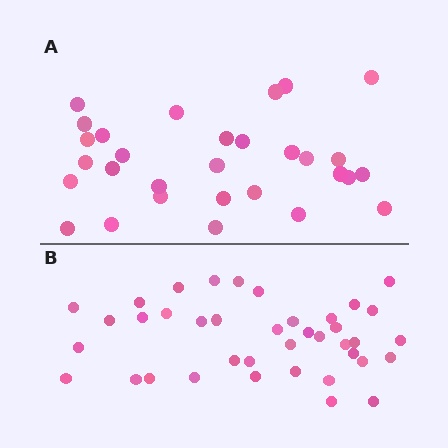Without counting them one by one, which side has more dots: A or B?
Region B (the bottom region) has more dots.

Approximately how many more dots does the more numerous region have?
Region B has roughly 8 or so more dots than region A.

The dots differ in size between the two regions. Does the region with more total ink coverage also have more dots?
No. Region A has more total ink coverage because its dots are larger, but region B actually contains more individual dots. Total area can be misleading — the number of items is what matters here.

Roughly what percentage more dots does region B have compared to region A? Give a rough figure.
About 30% more.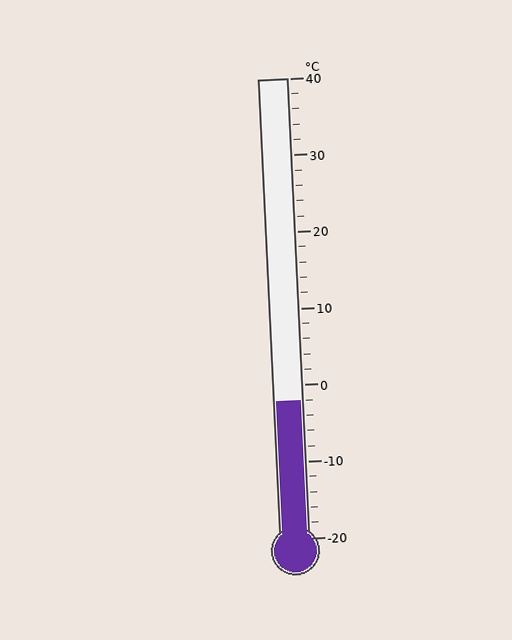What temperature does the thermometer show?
The thermometer shows approximately -2°C.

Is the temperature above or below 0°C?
The temperature is below 0°C.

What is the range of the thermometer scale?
The thermometer scale ranges from -20°C to 40°C.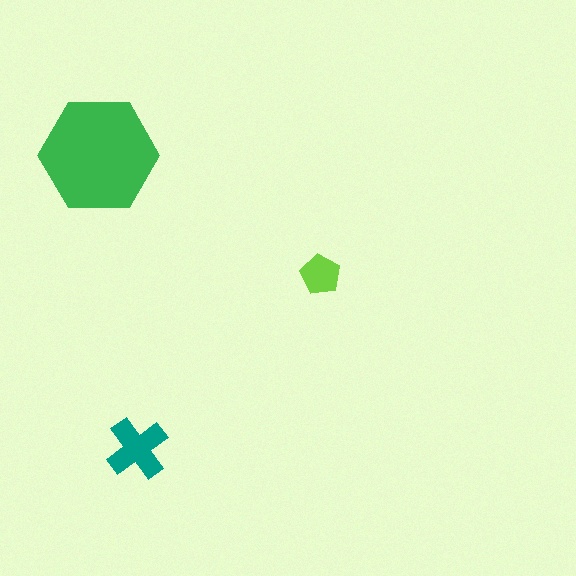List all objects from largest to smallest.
The green hexagon, the teal cross, the lime pentagon.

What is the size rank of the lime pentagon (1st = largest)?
3rd.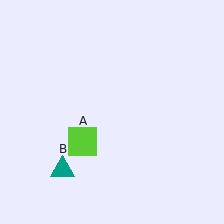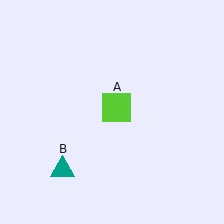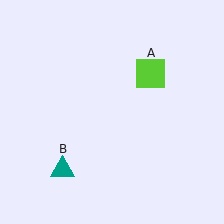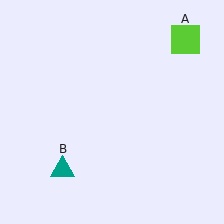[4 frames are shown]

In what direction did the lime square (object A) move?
The lime square (object A) moved up and to the right.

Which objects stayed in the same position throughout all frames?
Teal triangle (object B) remained stationary.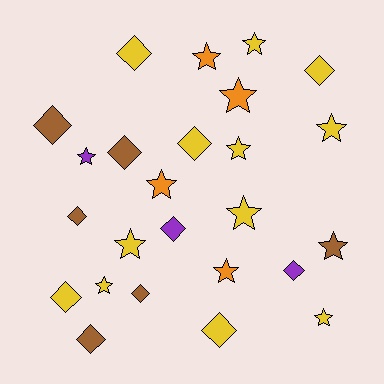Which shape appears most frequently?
Star, with 13 objects.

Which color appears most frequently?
Yellow, with 12 objects.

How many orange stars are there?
There are 4 orange stars.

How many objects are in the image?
There are 25 objects.